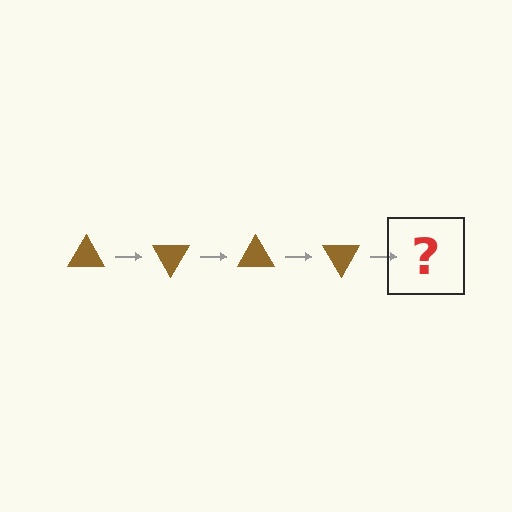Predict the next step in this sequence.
The next step is a brown triangle rotated 240 degrees.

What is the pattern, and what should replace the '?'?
The pattern is that the triangle rotates 60 degrees each step. The '?' should be a brown triangle rotated 240 degrees.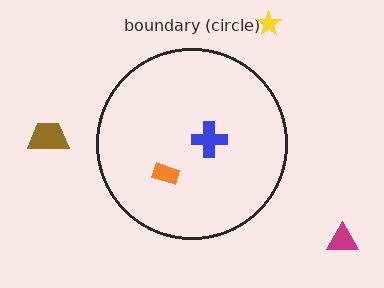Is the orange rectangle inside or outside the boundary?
Inside.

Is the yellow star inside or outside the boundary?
Outside.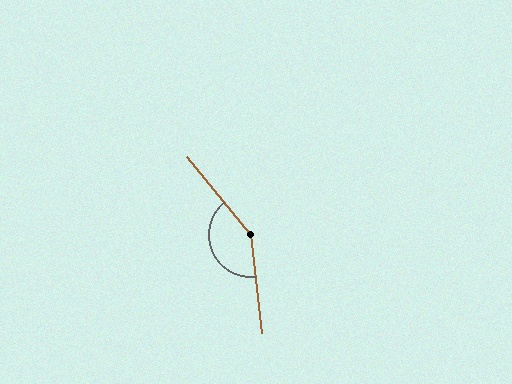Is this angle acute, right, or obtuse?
It is obtuse.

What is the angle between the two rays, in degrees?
Approximately 147 degrees.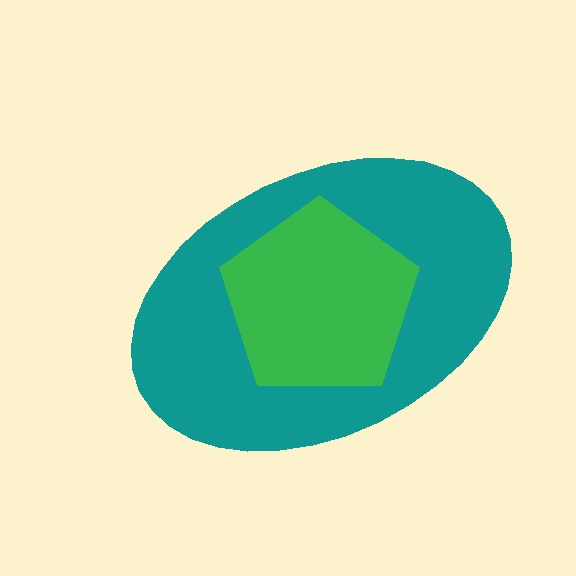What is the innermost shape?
The green pentagon.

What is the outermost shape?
The teal ellipse.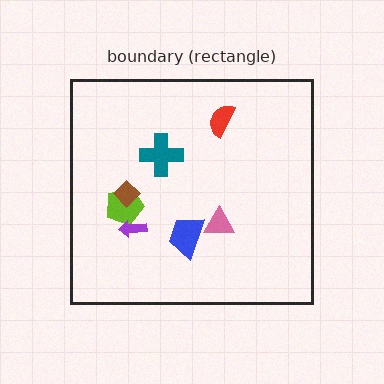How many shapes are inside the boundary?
7 inside, 0 outside.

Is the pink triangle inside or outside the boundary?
Inside.